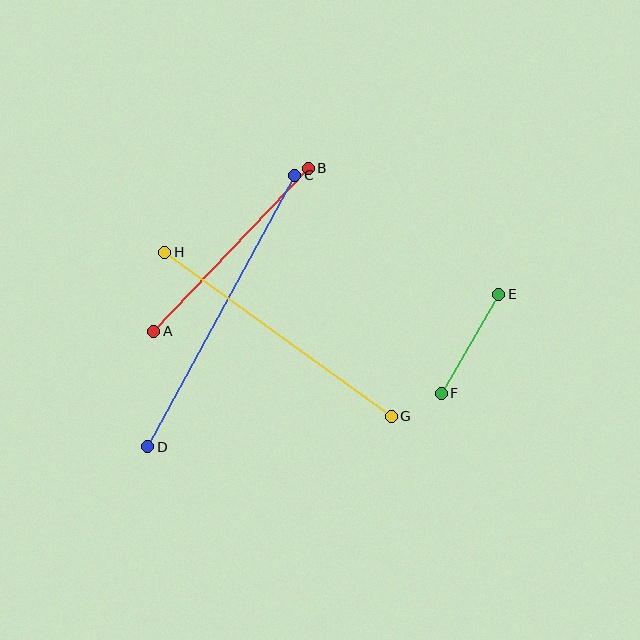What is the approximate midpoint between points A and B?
The midpoint is at approximately (231, 250) pixels.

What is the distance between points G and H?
The distance is approximately 280 pixels.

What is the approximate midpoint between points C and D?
The midpoint is at approximately (221, 311) pixels.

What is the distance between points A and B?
The distance is approximately 224 pixels.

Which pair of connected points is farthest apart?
Points C and D are farthest apart.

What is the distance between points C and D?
The distance is approximately 309 pixels.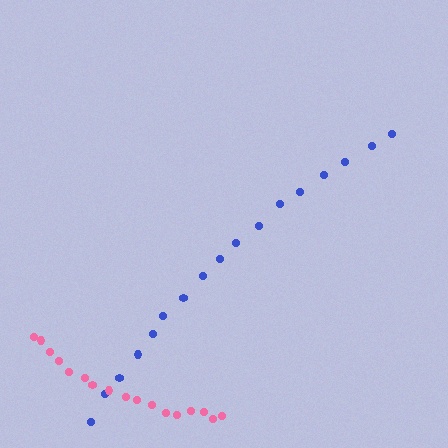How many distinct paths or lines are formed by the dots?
There are 2 distinct paths.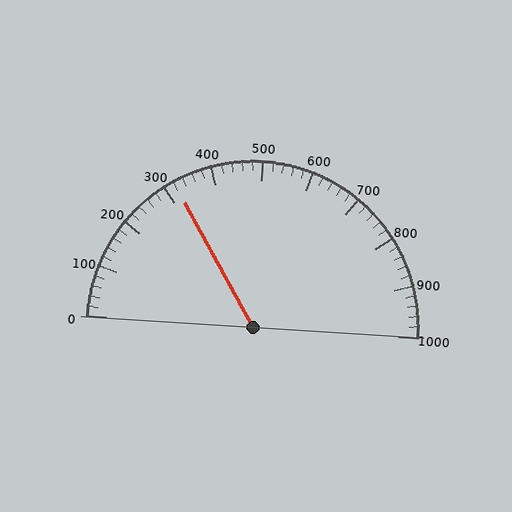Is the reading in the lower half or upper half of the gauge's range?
The reading is in the lower half of the range (0 to 1000).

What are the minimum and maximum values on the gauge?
The gauge ranges from 0 to 1000.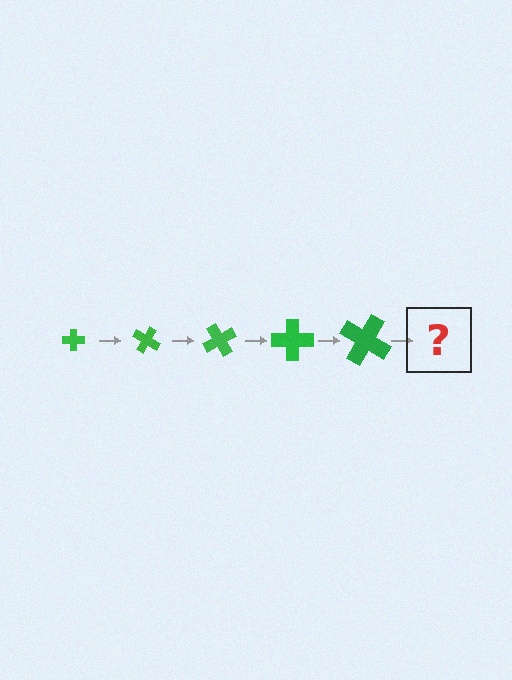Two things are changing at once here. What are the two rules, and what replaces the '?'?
The two rules are that the cross grows larger each step and it rotates 30 degrees each step. The '?' should be a cross, larger than the previous one and rotated 150 degrees from the start.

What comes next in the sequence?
The next element should be a cross, larger than the previous one and rotated 150 degrees from the start.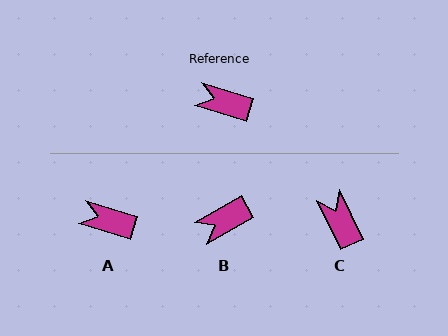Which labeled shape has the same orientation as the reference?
A.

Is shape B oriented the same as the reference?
No, it is off by about 47 degrees.